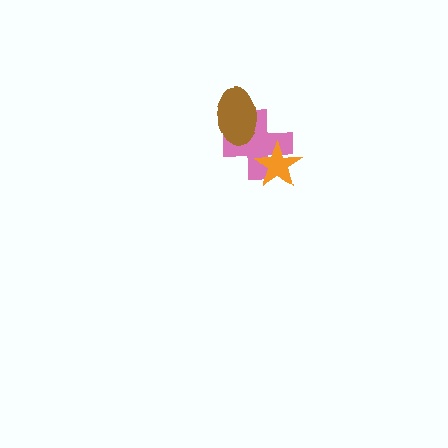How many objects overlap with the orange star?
1 object overlaps with the orange star.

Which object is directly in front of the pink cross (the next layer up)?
The brown ellipse is directly in front of the pink cross.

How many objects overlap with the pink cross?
2 objects overlap with the pink cross.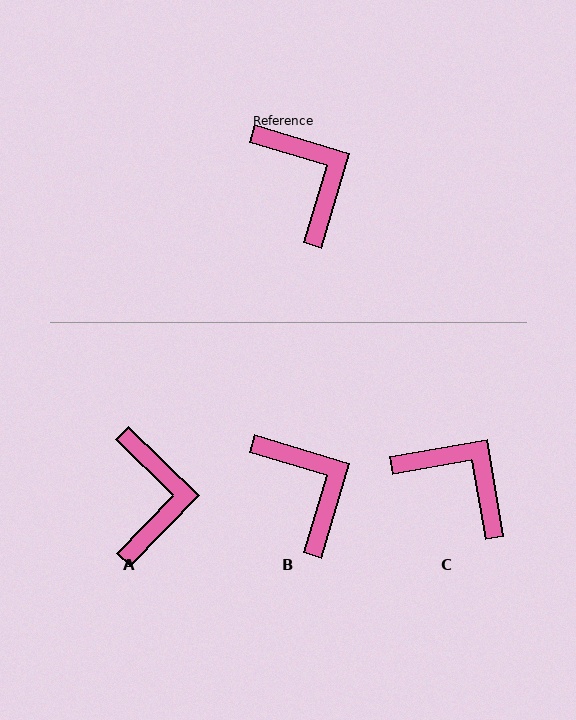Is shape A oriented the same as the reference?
No, it is off by about 27 degrees.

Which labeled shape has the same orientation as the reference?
B.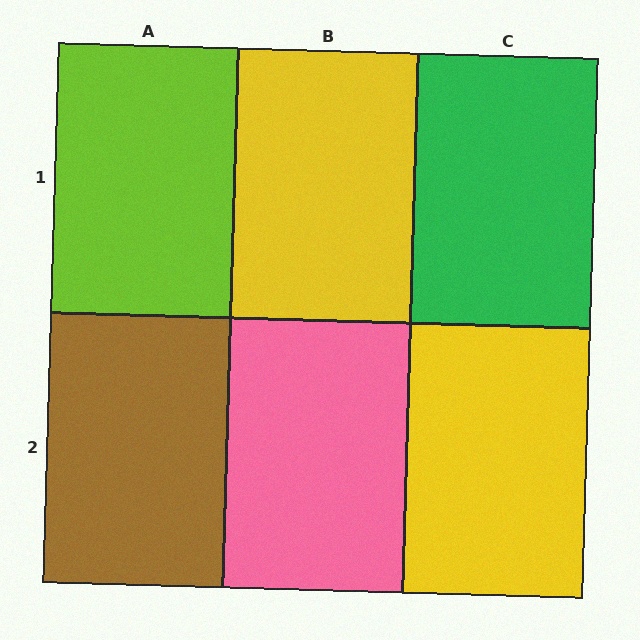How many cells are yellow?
2 cells are yellow.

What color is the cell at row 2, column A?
Brown.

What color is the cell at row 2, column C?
Yellow.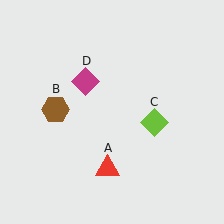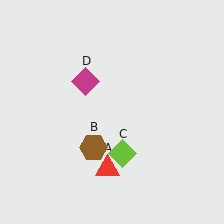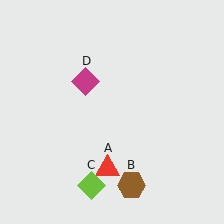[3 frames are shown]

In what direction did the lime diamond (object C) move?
The lime diamond (object C) moved down and to the left.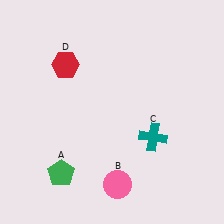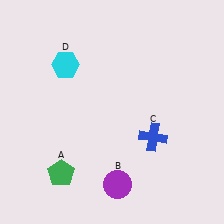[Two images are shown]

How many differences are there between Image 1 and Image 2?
There are 3 differences between the two images.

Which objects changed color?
B changed from pink to purple. C changed from teal to blue. D changed from red to cyan.